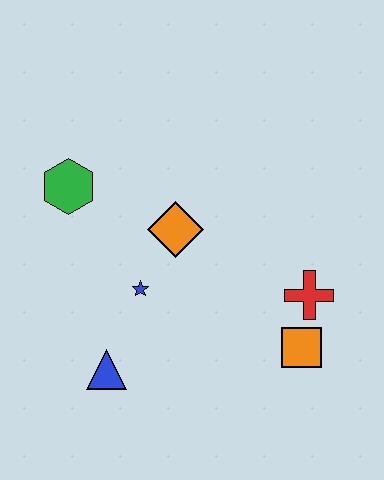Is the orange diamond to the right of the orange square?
No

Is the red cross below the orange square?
No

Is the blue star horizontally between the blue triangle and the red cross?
Yes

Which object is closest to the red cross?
The orange square is closest to the red cross.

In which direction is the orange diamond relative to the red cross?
The orange diamond is to the left of the red cross.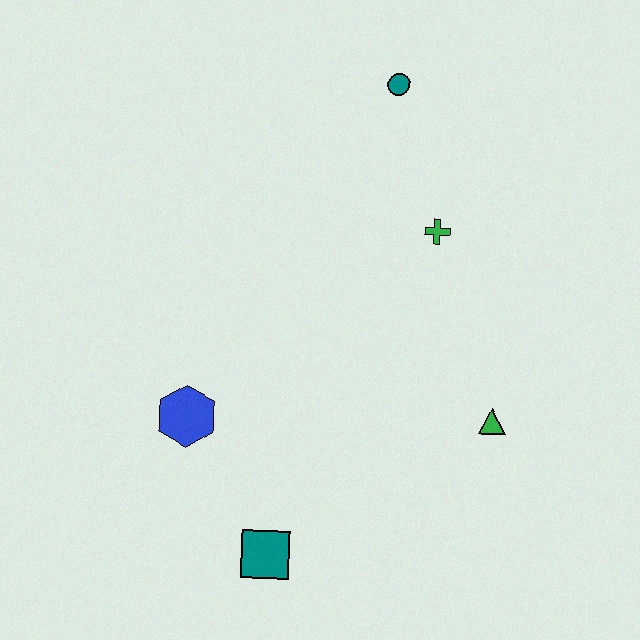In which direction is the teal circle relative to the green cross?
The teal circle is above the green cross.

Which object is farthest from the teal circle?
The teal square is farthest from the teal circle.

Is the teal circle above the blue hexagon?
Yes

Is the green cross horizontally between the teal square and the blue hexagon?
No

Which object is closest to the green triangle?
The green cross is closest to the green triangle.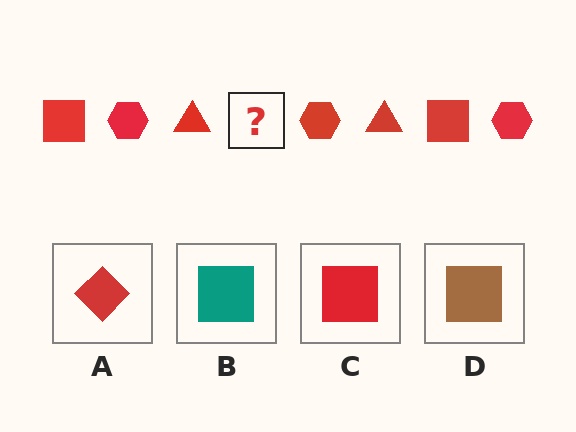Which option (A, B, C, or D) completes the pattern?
C.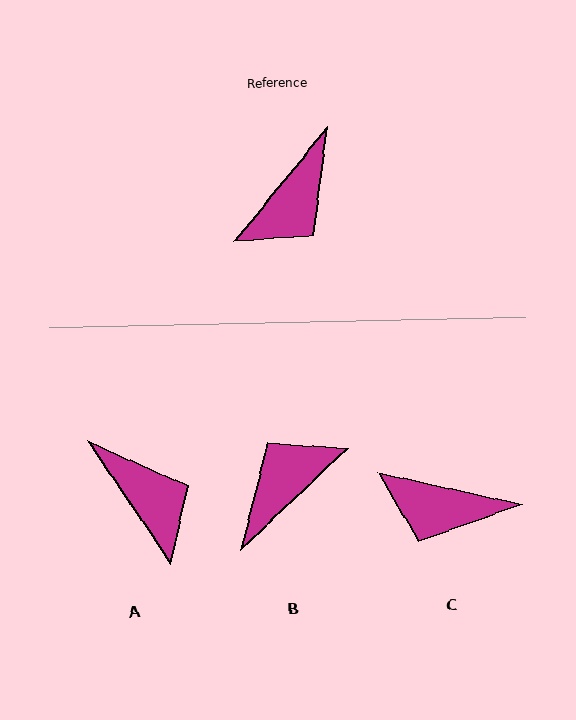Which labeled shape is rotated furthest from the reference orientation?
B, about 173 degrees away.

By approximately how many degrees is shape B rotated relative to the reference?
Approximately 173 degrees counter-clockwise.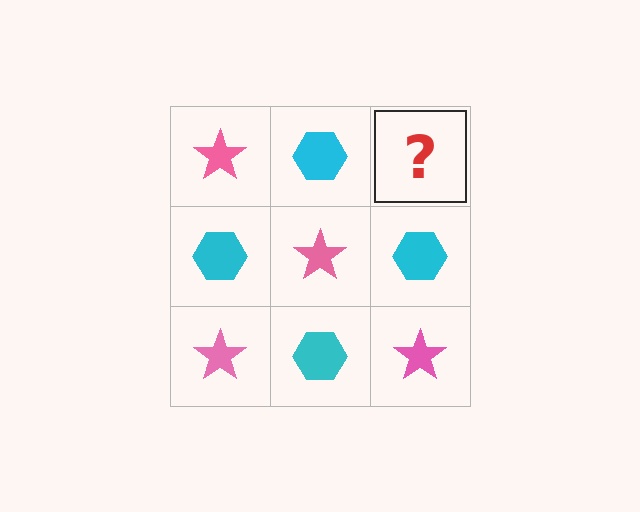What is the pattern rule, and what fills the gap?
The rule is that it alternates pink star and cyan hexagon in a checkerboard pattern. The gap should be filled with a pink star.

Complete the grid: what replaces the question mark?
The question mark should be replaced with a pink star.